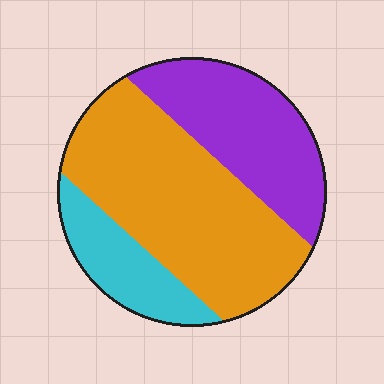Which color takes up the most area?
Orange, at roughly 50%.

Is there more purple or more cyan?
Purple.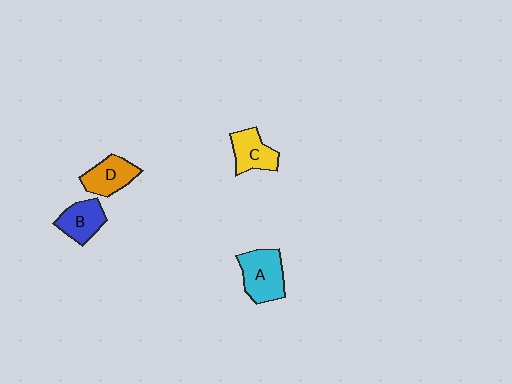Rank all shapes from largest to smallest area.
From largest to smallest: A (cyan), D (orange), B (blue), C (yellow).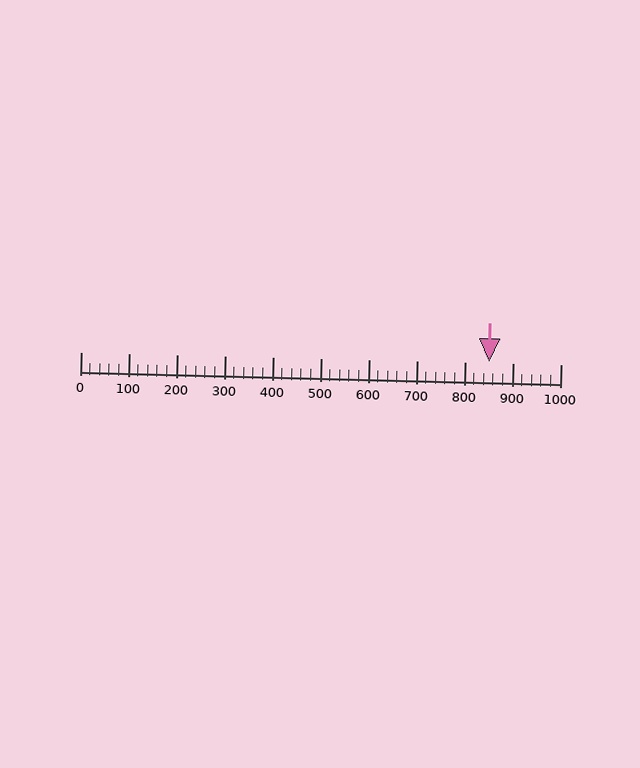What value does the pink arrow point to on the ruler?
The pink arrow points to approximately 852.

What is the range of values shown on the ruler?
The ruler shows values from 0 to 1000.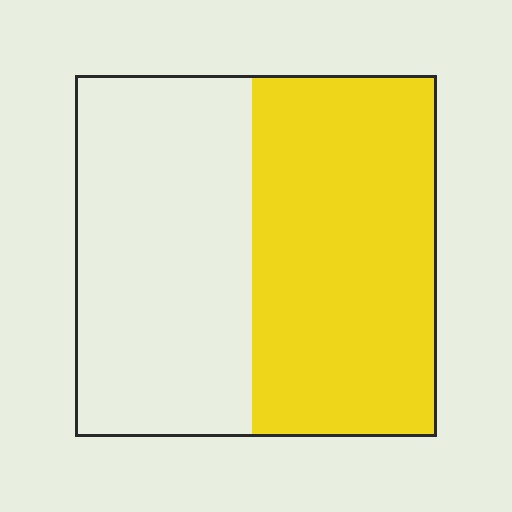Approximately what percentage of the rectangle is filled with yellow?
Approximately 50%.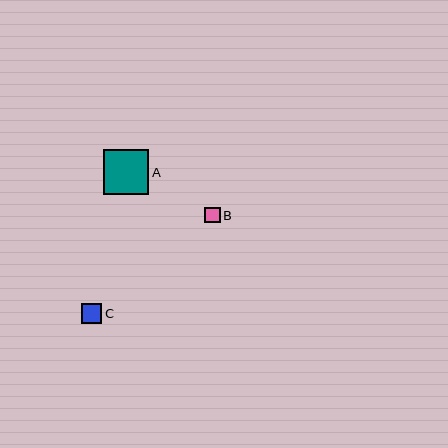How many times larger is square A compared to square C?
Square A is approximately 2.2 times the size of square C.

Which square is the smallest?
Square B is the smallest with a size of approximately 15 pixels.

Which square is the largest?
Square A is the largest with a size of approximately 45 pixels.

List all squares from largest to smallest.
From largest to smallest: A, C, B.